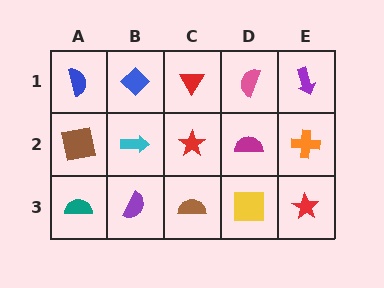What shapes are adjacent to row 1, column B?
A cyan arrow (row 2, column B), a blue semicircle (row 1, column A), a red triangle (row 1, column C).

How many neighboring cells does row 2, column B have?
4.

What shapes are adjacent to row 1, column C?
A red star (row 2, column C), a blue diamond (row 1, column B), a pink semicircle (row 1, column D).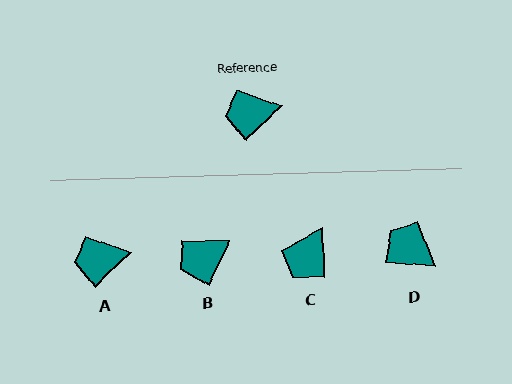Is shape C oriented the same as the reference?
No, it is off by about 48 degrees.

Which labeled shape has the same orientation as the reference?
A.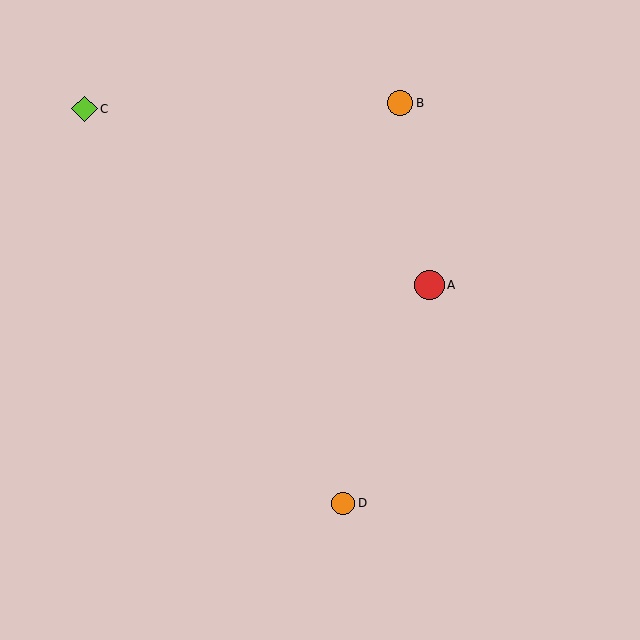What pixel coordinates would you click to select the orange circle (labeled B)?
Click at (400, 103) to select the orange circle B.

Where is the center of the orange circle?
The center of the orange circle is at (400, 103).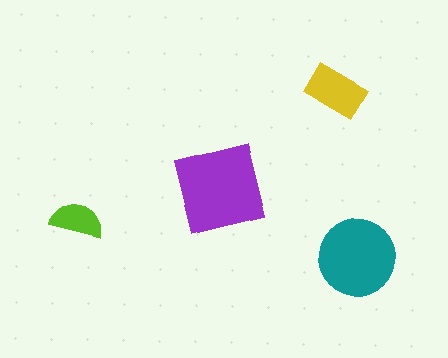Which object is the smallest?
The lime semicircle.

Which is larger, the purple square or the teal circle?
The purple square.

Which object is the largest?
The purple square.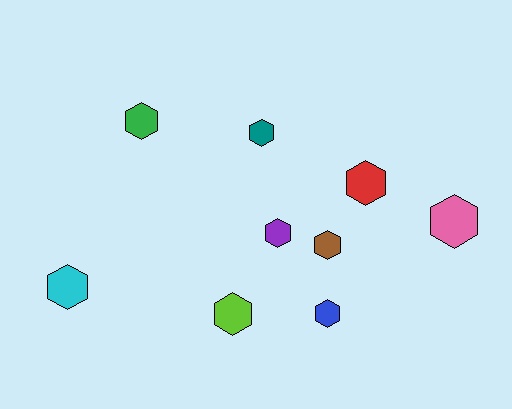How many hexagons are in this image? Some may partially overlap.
There are 9 hexagons.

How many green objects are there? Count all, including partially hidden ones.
There is 1 green object.